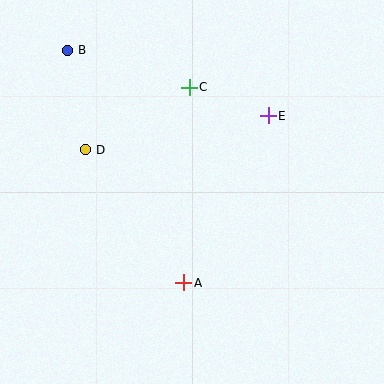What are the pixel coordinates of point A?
Point A is at (184, 283).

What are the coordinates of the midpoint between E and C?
The midpoint between E and C is at (229, 102).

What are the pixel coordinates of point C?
Point C is at (189, 87).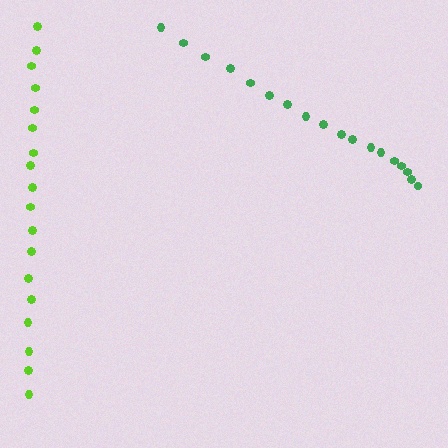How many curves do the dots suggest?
There are 2 distinct paths.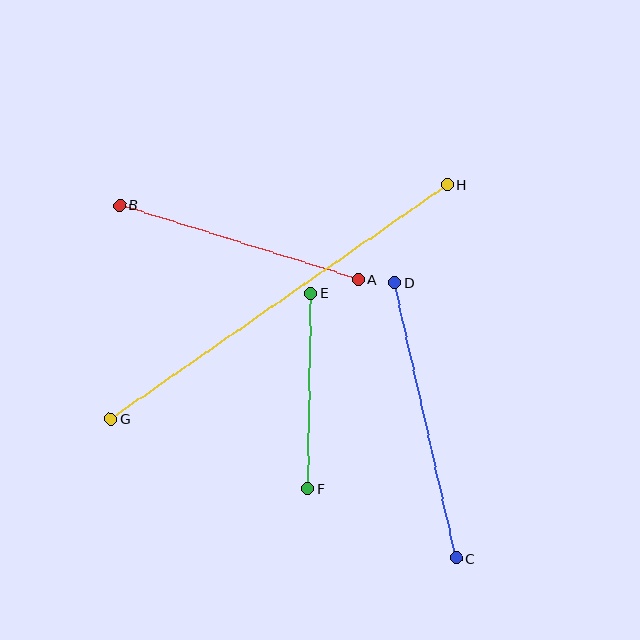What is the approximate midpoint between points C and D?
The midpoint is at approximately (425, 420) pixels.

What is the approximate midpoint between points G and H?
The midpoint is at approximately (279, 302) pixels.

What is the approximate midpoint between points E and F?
The midpoint is at approximately (309, 391) pixels.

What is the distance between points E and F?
The distance is approximately 195 pixels.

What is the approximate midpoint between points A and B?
The midpoint is at approximately (239, 242) pixels.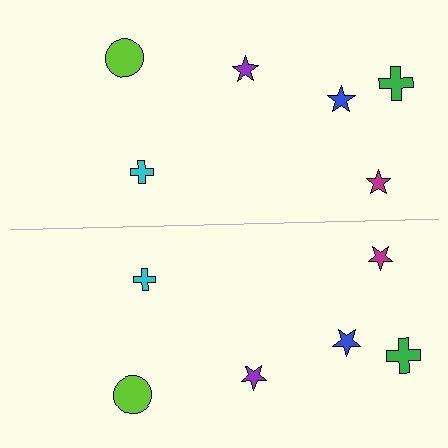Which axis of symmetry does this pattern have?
The pattern has a horizontal axis of symmetry running through the center of the image.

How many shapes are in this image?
There are 12 shapes in this image.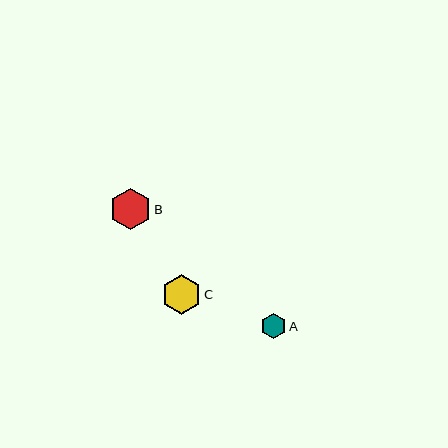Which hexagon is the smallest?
Hexagon A is the smallest with a size of approximately 25 pixels.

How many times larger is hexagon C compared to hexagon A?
Hexagon C is approximately 1.6 times the size of hexagon A.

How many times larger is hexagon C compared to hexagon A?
Hexagon C is approximately 1.6 times the size of hexagon A.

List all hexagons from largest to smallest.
From largest to smallest: B, C, A.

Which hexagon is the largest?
Hexagon B is the largest with a size of approximately 41 pixels.